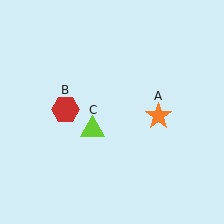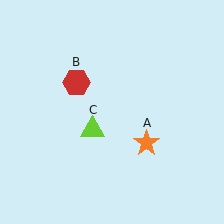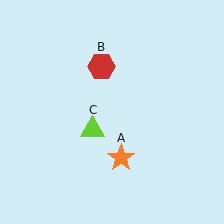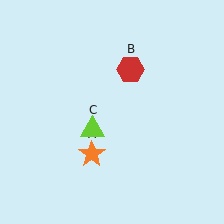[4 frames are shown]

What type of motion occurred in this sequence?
The orange star (object A), red hexagon (object B) rotated clockwise around the center of the scene.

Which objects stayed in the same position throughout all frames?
Lime triangle (object C) remained stationary.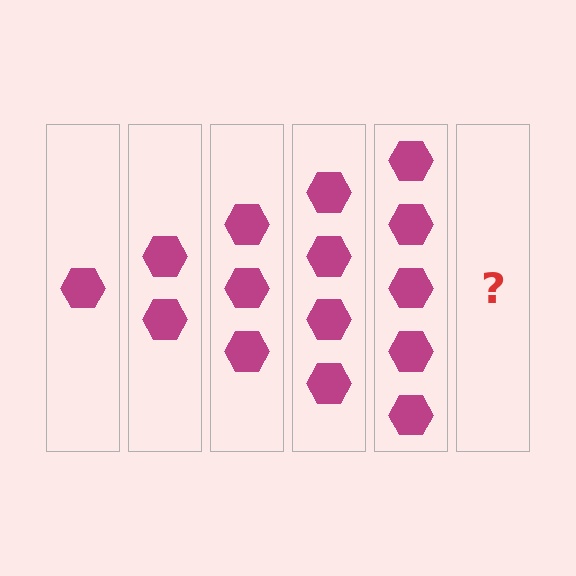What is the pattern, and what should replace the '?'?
The pattern is that each step adds one more hexagon. The '?' should be 6 hexagons.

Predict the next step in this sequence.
The next step is 6 hexagons.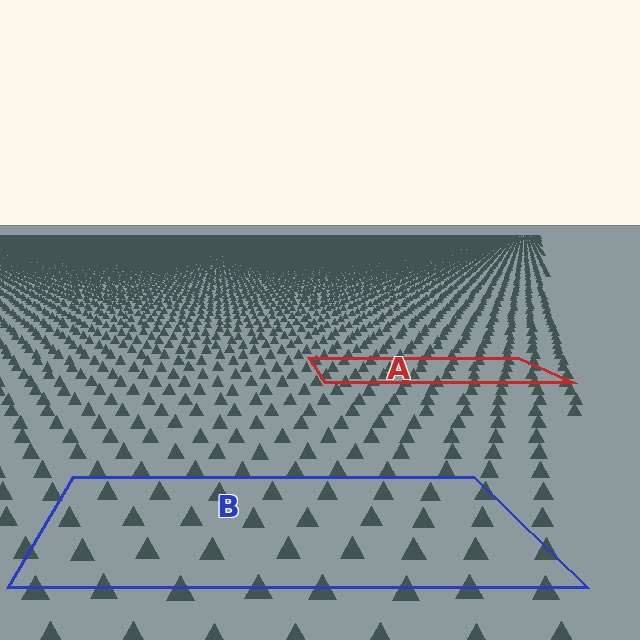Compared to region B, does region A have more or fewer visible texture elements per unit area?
Region A has more texture elements per unit area — they are packed more densely because it is farther away.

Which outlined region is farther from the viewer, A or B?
Region A is farther from the viewer — the texture elements inside it appear smaller and more densely packed.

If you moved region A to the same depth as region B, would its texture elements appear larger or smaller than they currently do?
They would appear larger. At a closer depth, the same texture elements are projected at a bigger on-screen size.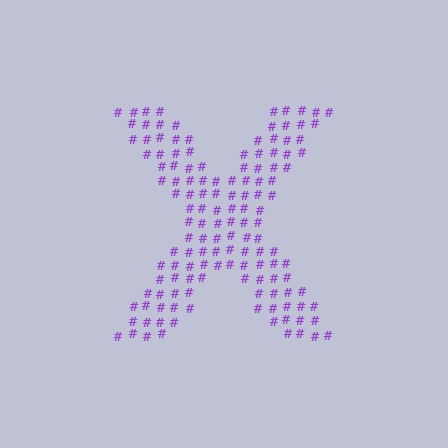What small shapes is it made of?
It is made of small hash symbols.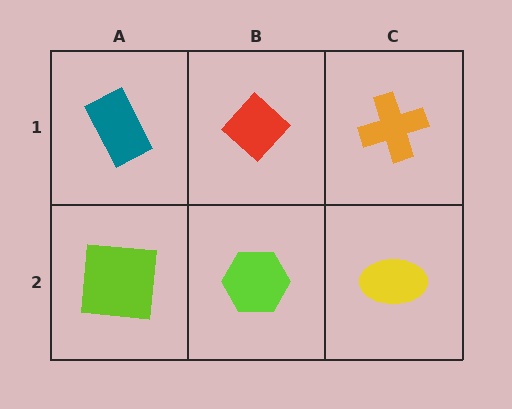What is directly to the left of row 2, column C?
A lime hexagon.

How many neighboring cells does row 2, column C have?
2.